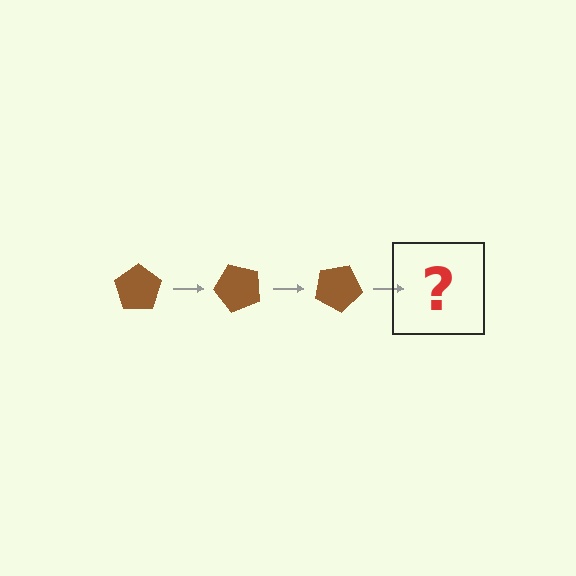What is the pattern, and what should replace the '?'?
The pattern is that the pentagon rotates 50 degrees each step. The '?' should be a brown pentagon rotated 150 degrees.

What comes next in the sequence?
The next element should be a brown pentagon rotated 150 degrees.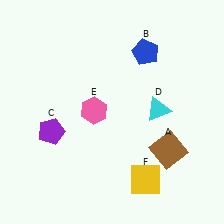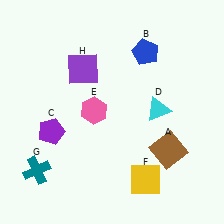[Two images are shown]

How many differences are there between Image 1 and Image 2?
There are 2 differences between the two images.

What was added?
A teal cross (G), a purple square (H) were added in Image 2.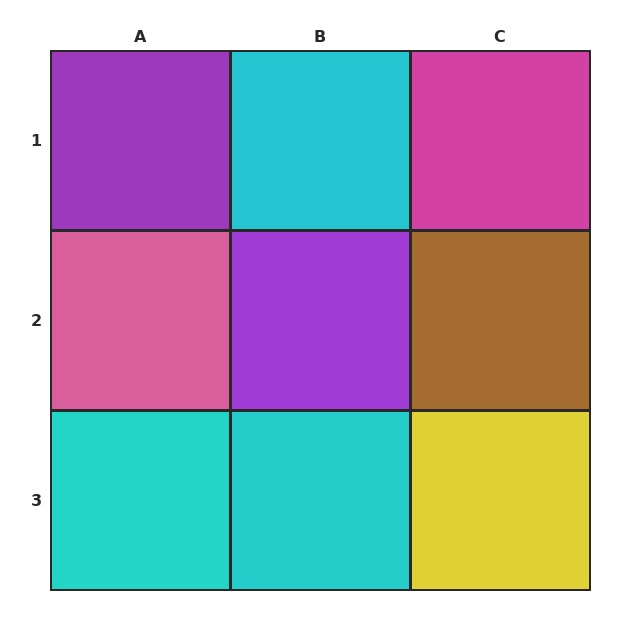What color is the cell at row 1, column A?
Purple.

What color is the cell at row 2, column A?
Pink.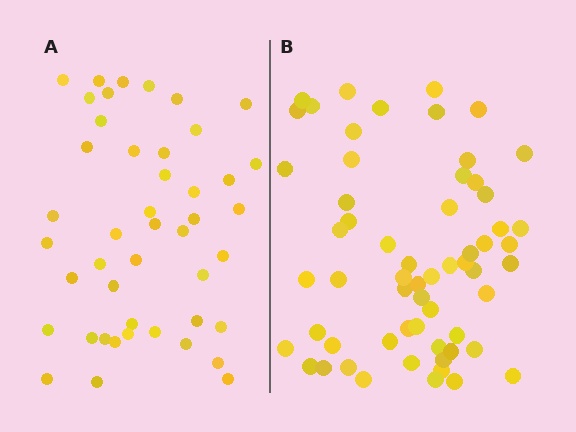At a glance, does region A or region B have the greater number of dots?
Region B (the right region) has more dots.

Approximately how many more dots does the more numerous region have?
Region B has approximately 15 more dots than region A.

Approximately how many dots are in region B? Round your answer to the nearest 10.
About 60 dots.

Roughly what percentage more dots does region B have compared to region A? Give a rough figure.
About 35% more.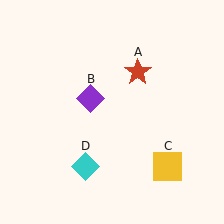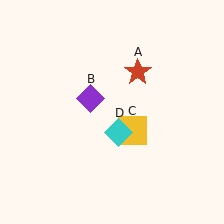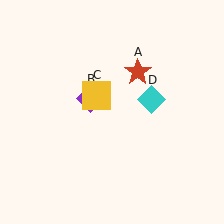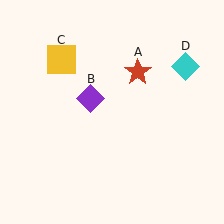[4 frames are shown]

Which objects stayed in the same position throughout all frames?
Red star (object A) and purple diamond (object B) remained stationary.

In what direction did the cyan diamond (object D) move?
The cyan diamond (object D) moved up and to the right.